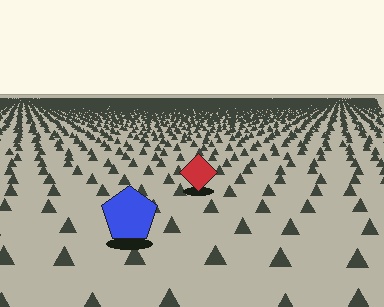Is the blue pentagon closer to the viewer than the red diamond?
Yes. The blue pentagon is closer — you can tell from the texture gradient: the ground texture is coarser near it.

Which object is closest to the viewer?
The blue pentagon is closest. The texture marks near it are larger and more spread out.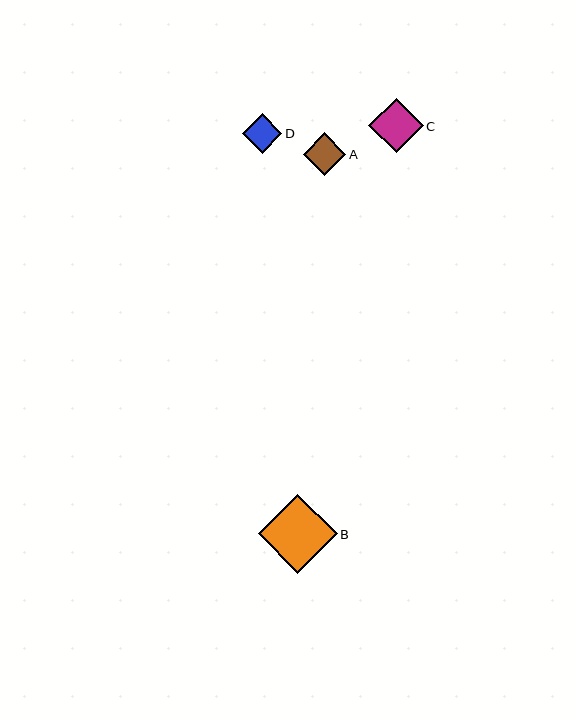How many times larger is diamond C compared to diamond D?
Diamond C is approximately 1.4 times the size of diamond D.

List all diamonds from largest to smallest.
From largest to smallest: B, C, A, D.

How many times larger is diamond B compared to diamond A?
Diamond B is approximately 1.8 times the size of diamond A.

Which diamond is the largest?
Diamond B is the largest with a size of approximately 78 pixels.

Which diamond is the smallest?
Diamond D is the smallest with a size of approximately 40 pixels.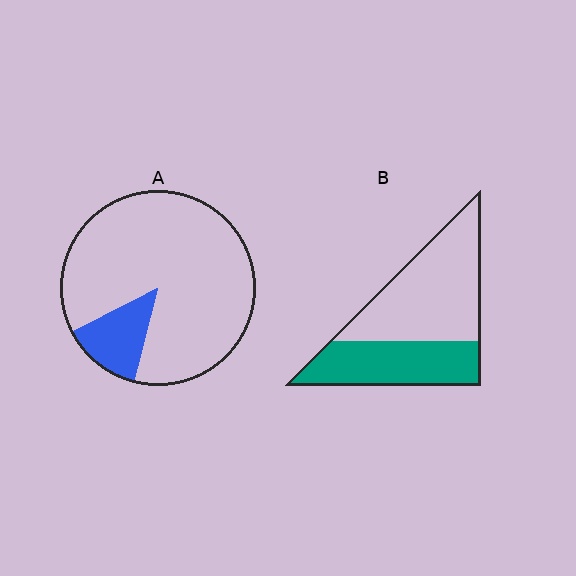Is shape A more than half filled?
No.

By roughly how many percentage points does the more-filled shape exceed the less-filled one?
By roughly 25 percentage points (B over A).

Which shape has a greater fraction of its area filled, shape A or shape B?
Shape B.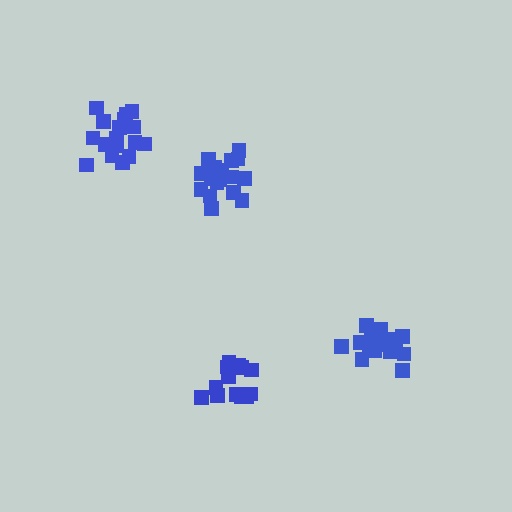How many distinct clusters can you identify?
There are 4 distinct clusters.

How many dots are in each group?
Group 1: 20 dots, Group 2: 20 dots, Group 3: 18 dots, Group 4: 14 dots (72 total).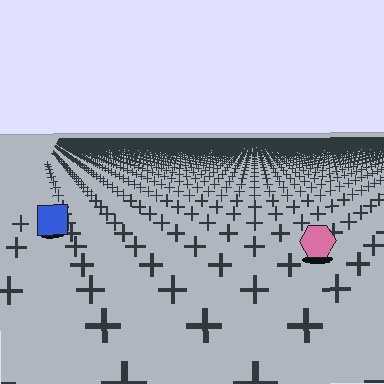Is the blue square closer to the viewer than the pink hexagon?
No. The pink hexagon is closer — you can tell from the texture gradient: the ground texture is coarser near it.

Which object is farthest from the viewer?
The blue square is farthest from the viewer. It appears smaller and the ground texture around it is denser.